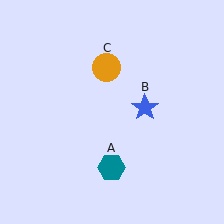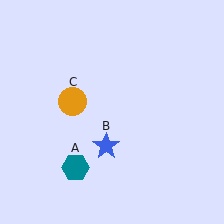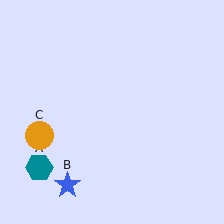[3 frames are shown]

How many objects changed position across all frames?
3 objects changed position: teal hexagon (object A), blue star (object B), orange circle (object C).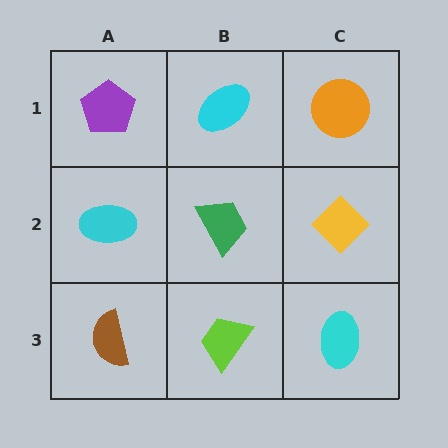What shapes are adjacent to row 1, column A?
A cyan ellipse (row 2, column A), a cyan ellipse (row 1, column B).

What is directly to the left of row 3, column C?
A lime trapezoid.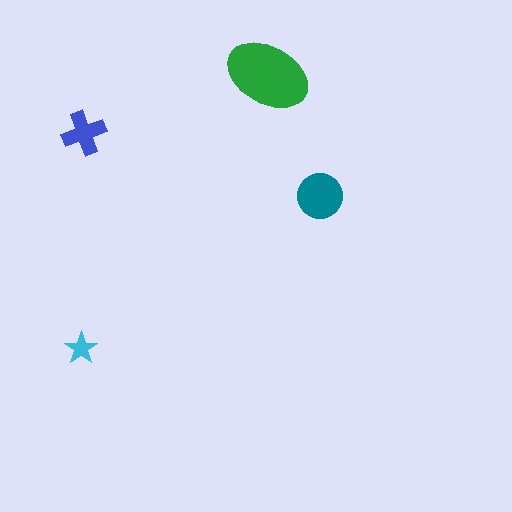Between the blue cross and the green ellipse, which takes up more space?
The green ellipse.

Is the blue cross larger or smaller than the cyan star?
Larger.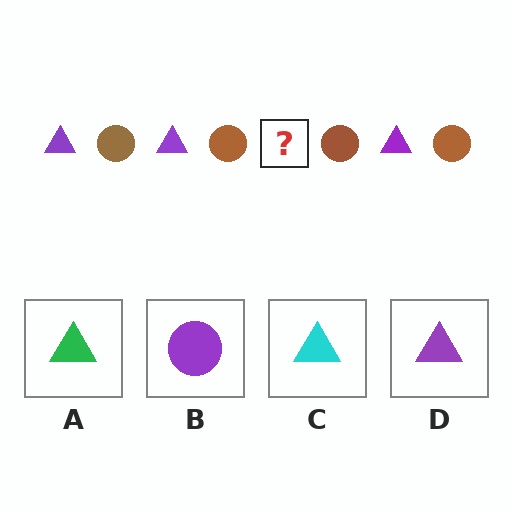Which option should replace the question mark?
Option D.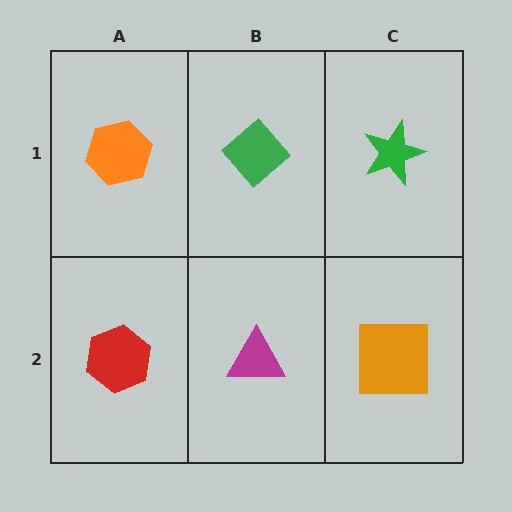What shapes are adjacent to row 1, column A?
A red hexagon (row 2, column A), a green diamond (row 1, column B).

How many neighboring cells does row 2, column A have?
2.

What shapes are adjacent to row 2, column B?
A green diamond (row 1, column B), a red hexagon (row 2, column A), an orange square (row 2, column C).